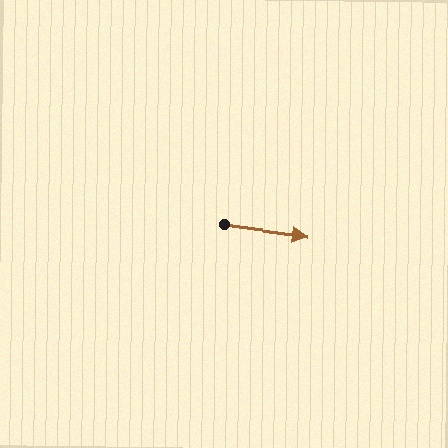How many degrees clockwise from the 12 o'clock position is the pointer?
Approximately 98 degrees.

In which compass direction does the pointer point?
East.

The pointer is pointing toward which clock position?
Roughly 3 o'clock.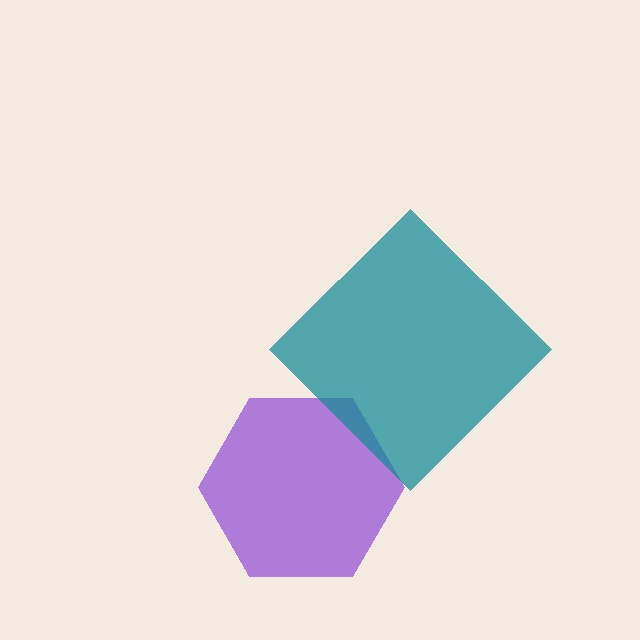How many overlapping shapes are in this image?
There are 2 overlapping shapes in the image.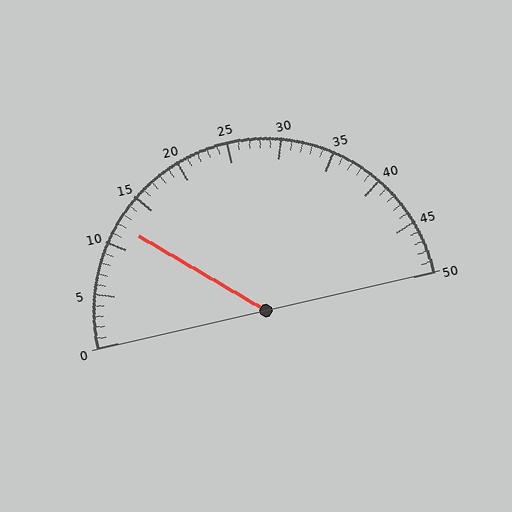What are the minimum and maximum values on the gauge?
The gauge ranges from 0 to 50.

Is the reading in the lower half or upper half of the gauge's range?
The reading is in the lower half of the range (0 to 50).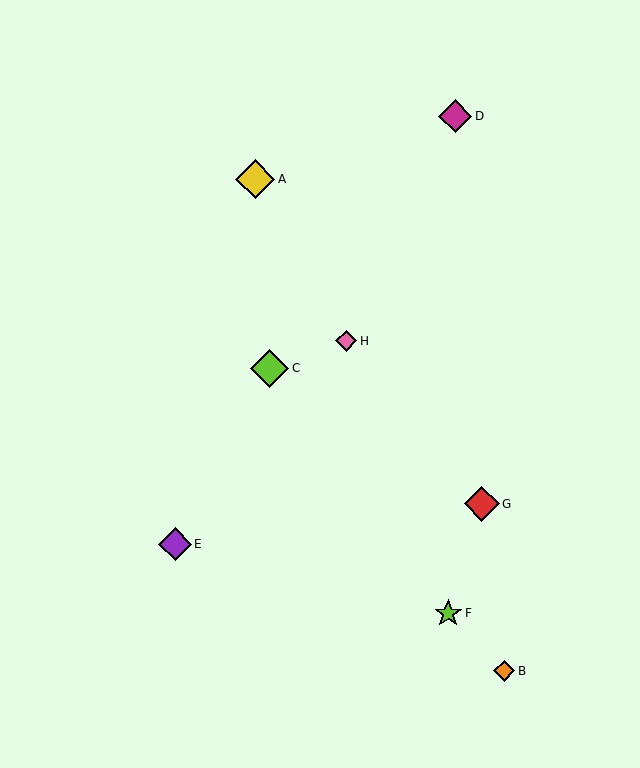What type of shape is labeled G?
Shape G is a red diamond.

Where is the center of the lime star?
The center of the lime star is at (448, 614).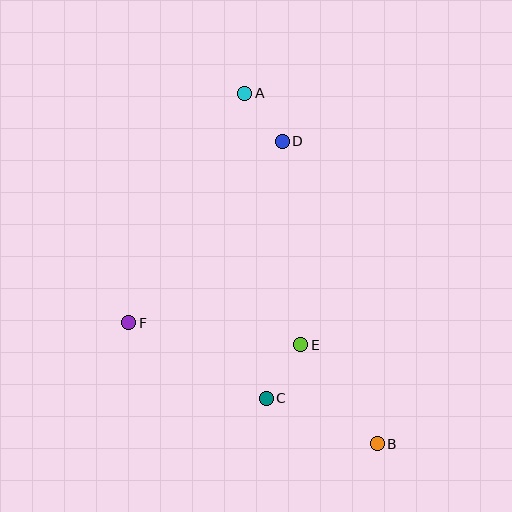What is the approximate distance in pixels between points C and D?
The distance between C and D is approximately 257 pixels.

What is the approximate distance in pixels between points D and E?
The distance between D and E is approximately 204 pixels.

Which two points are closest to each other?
Points A and D are closest to each other.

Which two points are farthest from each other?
Points A and B are farthest from each other.